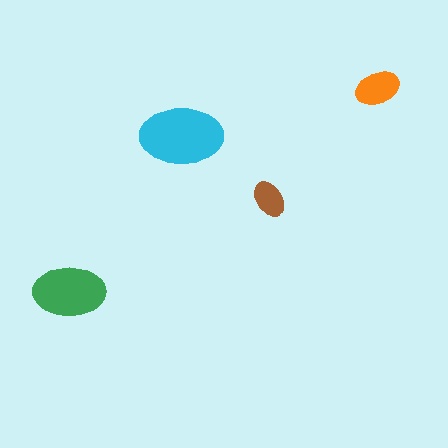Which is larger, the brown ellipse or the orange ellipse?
The orange one.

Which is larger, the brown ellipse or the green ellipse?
The green one.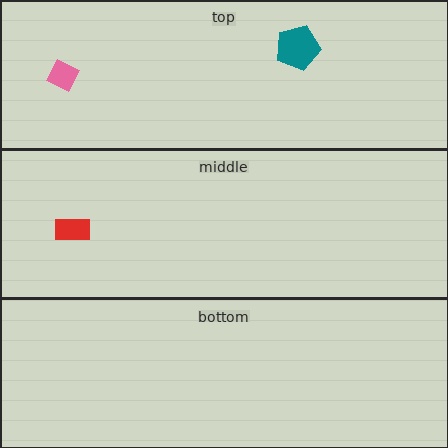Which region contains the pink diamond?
The top region.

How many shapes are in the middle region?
1.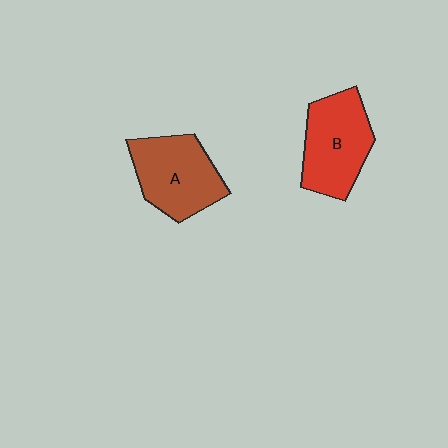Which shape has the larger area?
Shape B (red).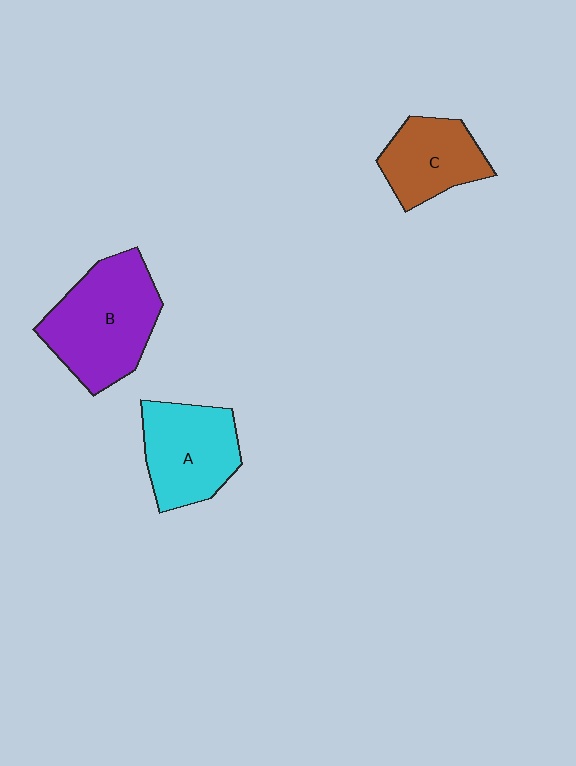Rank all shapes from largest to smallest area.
From largest to smallest: B (purple), A (cyan), C (brown).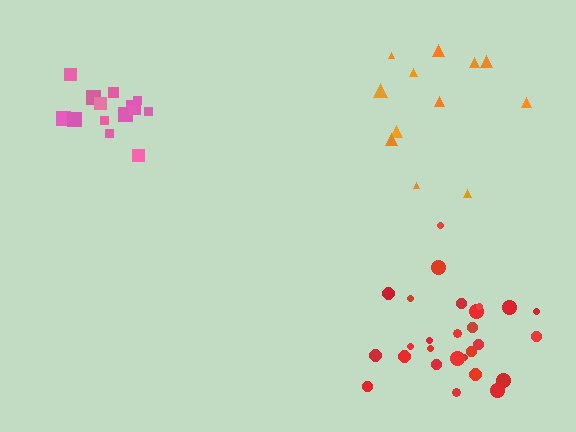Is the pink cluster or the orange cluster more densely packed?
Pink.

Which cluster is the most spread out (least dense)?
Orange.